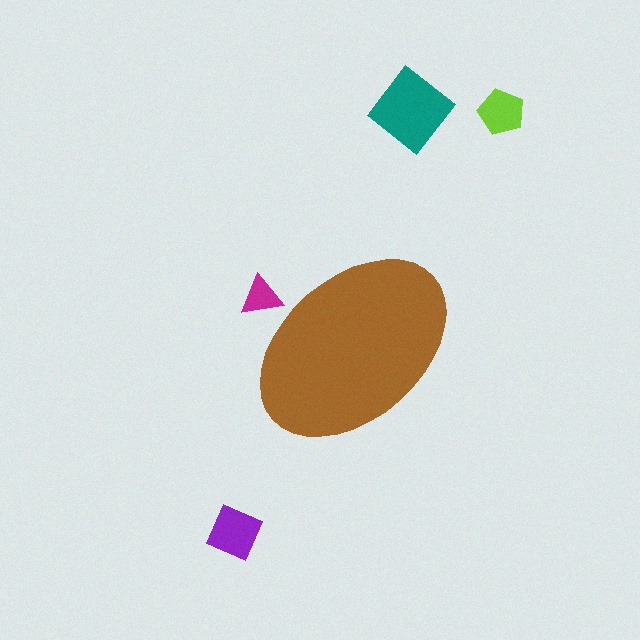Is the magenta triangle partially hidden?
Yes, the magenta triangle is partially hidden behind the brown ellipse.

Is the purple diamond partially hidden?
No, the purple diamond is fully visible.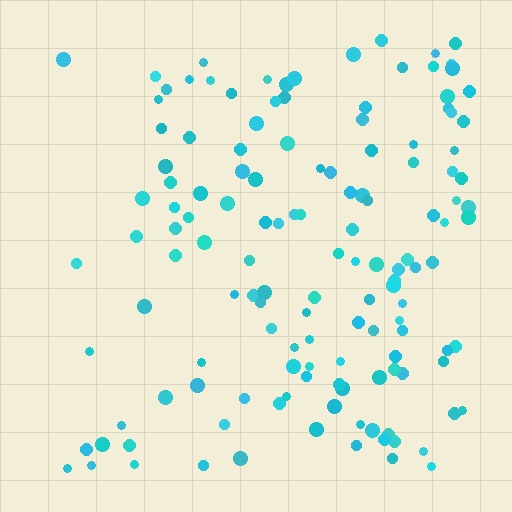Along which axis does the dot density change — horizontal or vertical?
Horizontal.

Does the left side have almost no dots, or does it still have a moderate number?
Still a moderate number, just noticeably fewer than the right.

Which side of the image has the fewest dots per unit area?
The left.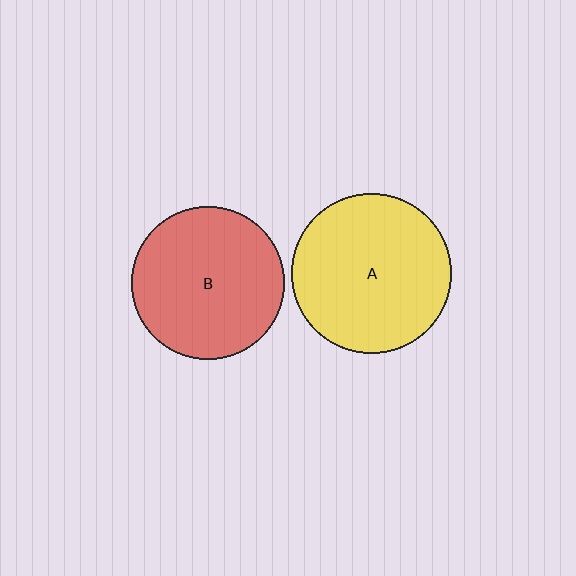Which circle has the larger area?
Circle A (yellow).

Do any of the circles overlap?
No, none of the circles overlap.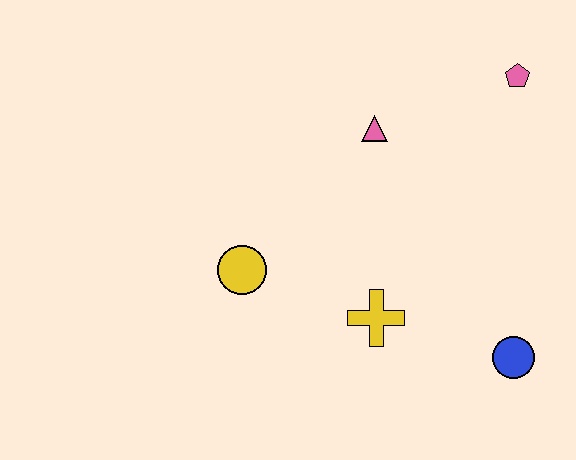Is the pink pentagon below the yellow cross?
No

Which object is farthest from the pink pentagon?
The yellow circle is farthest from the pink pentagon.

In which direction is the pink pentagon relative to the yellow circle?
The pink pentagon is to the right of the yellow circle.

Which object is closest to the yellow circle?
The yellow cross is closest to the yellow circle.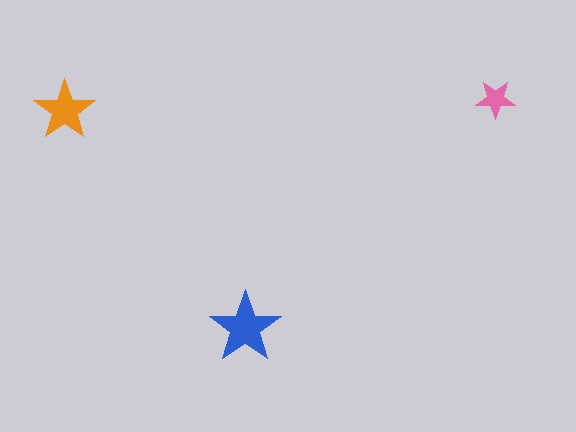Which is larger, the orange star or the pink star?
The orange one.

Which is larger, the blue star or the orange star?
The blue one.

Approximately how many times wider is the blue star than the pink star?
About 2 times wider.